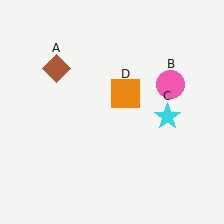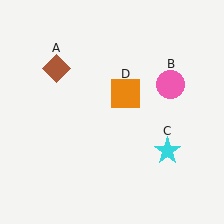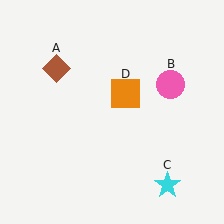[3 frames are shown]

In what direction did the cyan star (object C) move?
The cyan star (object C) moved down.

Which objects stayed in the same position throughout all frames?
Brown diamond (object A) and pink circle (object B) and orange square (object D) remained stationary.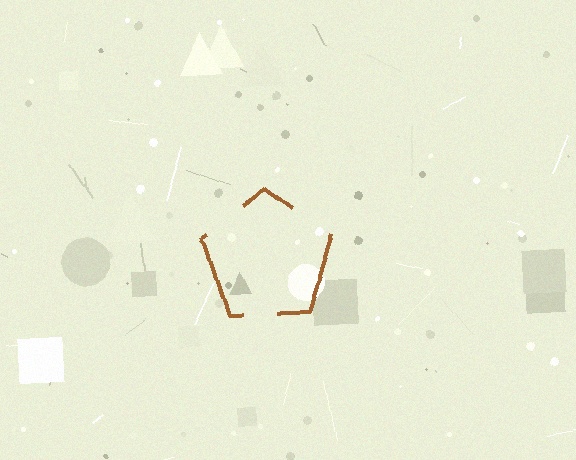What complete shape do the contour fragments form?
The contour fragments form a pentagon.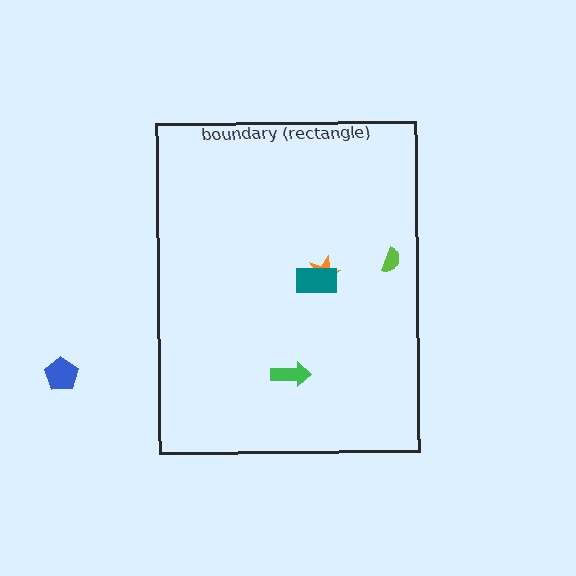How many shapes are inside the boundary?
4 inside, 1 outside.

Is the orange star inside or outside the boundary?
Inside.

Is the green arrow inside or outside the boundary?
Inside.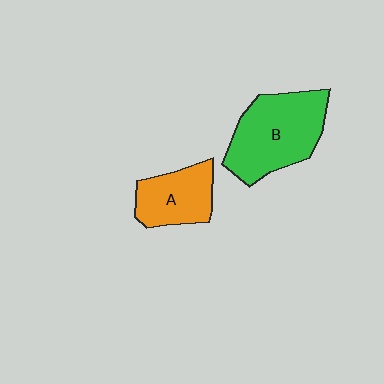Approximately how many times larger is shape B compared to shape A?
Approximately 1.6 times.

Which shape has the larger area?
Shape B (green).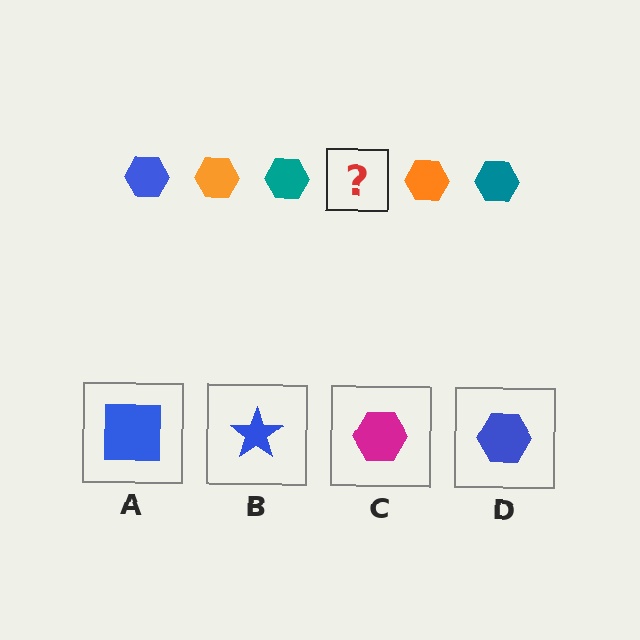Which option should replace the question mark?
Option D.